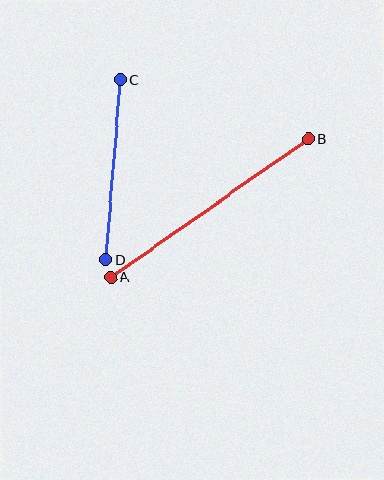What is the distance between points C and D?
The distance is approximately 181 pixels.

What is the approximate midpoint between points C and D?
The midpoint is at approximately (113, 170) pixels.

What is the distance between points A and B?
The distance is approximately 241 pixels.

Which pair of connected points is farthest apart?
Points A and B are farthest apart.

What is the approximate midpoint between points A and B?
The midpoint is at approximately (209, 208) pixels.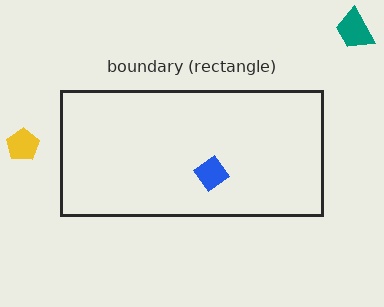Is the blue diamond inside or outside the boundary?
Inside.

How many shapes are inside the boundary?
1 inside, 2 outside.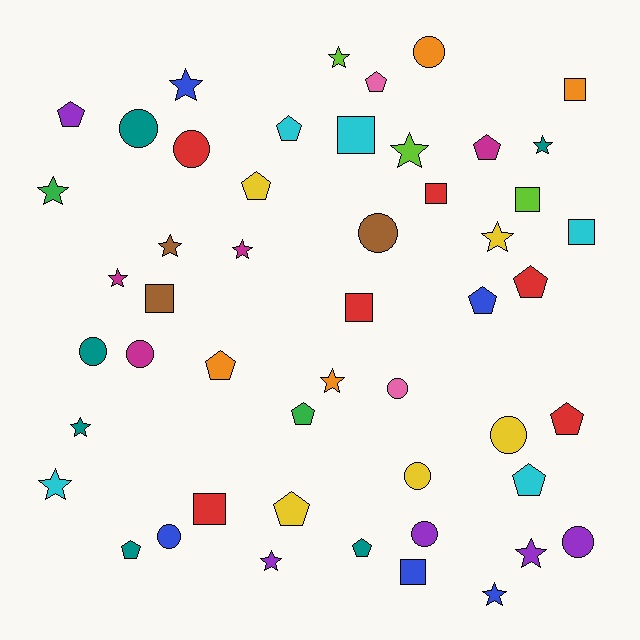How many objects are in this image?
There are 50 objects.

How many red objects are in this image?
There are 6 red objects.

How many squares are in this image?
There are 9 squares.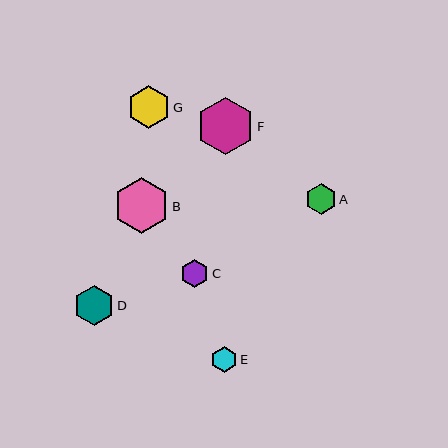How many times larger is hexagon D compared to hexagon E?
Hexagon D is approximately 1.6 times the size of hexagon E.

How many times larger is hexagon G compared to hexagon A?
Hexagon G is approximately 1.4 times the size of hexagon A.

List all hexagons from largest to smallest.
From largest to smallest: F, B, G, D, A, C, E.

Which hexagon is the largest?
Hexagon F is the largest with a size of approximately 57 pixels.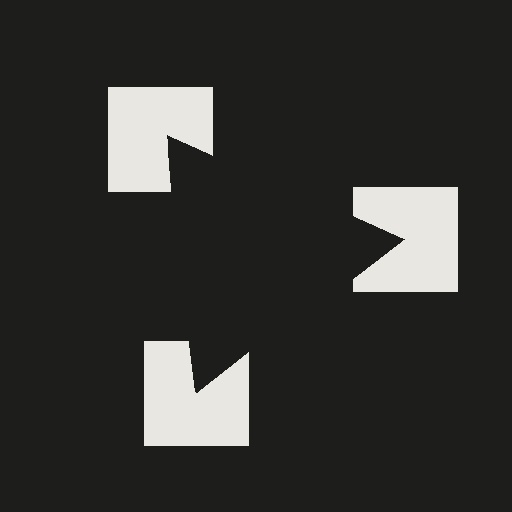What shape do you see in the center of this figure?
An illusory triangle — its edges are inferred from the aligned wedge cuts in the notched squares, not physically drawn.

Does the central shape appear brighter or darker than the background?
It typically appears slightly darker than the background, even though no actual brightness change is drawn.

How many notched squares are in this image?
There are 3 — one at each vertex of the illusory triangle.